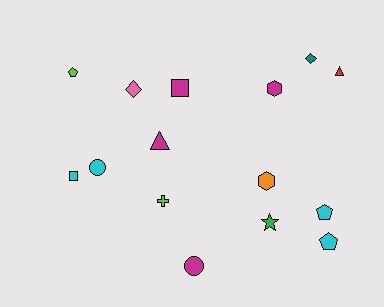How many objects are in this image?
There are 15 objects.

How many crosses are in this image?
There is 1 cross.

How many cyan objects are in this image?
There are 4 cyan objects.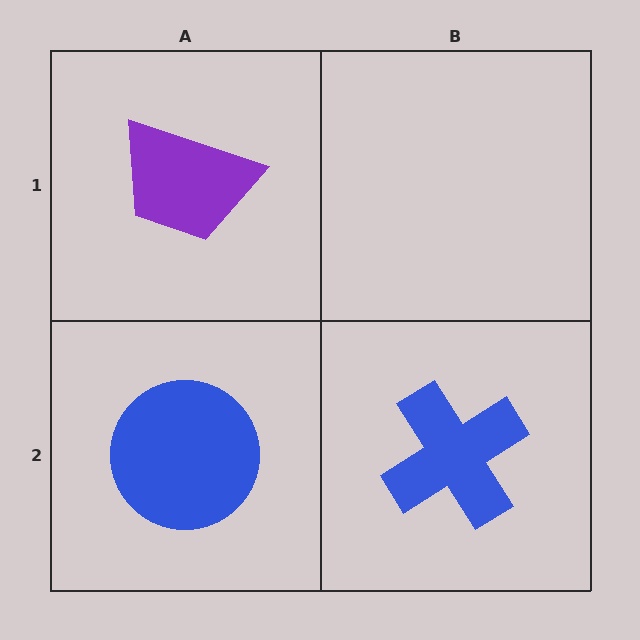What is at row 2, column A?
A blue circle.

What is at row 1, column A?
A purple trapezoid.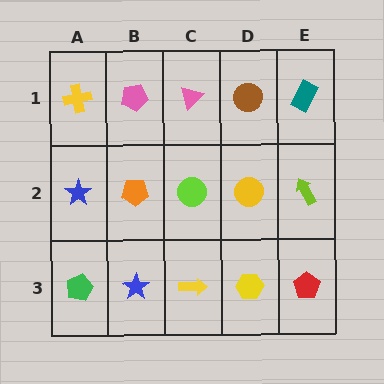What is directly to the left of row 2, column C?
An orange pentagon.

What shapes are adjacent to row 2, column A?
A yellow cross (row 1, column A), a green pentagon (row 3, column A), an orange pentagon (row 2, column B).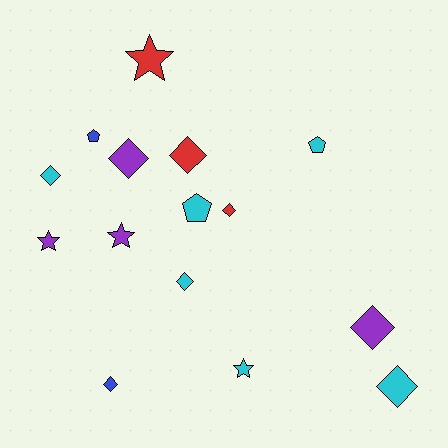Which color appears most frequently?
Cyan, with 6 objects.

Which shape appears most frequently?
Diamond, with 8 objects.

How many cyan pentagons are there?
There are 2 cyan pentagons.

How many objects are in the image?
There are 15 objects.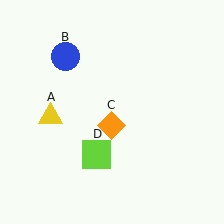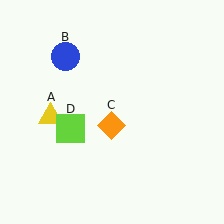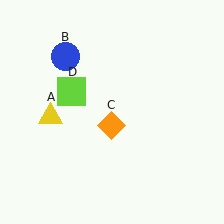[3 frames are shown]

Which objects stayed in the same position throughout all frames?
Yellow triangle (object A) and blue circle (object B) and orange diamond (object C) remained stationary.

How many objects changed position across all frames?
1 object changed position: lime square (object D).